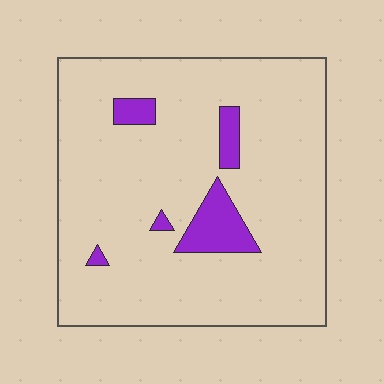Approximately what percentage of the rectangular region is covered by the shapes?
Approximately 10%.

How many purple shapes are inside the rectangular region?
5.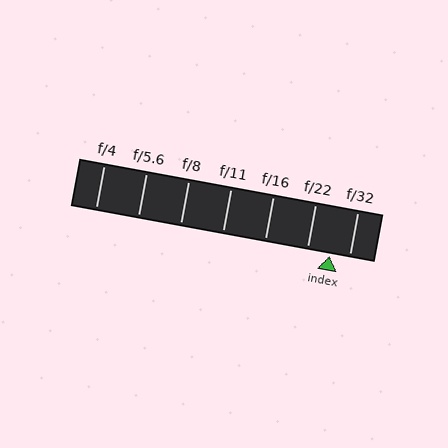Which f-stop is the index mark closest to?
The index mark is closest to f/32.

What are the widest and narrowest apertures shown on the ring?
The widest aperture shown is f/4 and the narrowest is f/32.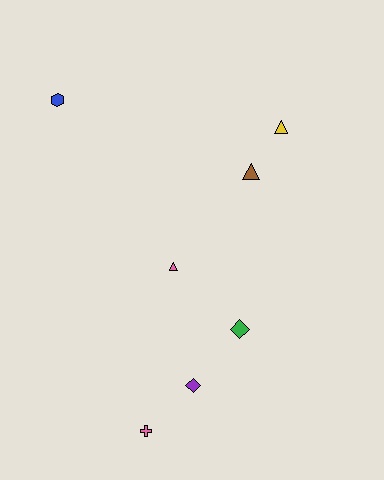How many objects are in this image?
There are 7 objects.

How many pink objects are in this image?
There are 2 pink objects.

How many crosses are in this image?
There is 1 cross.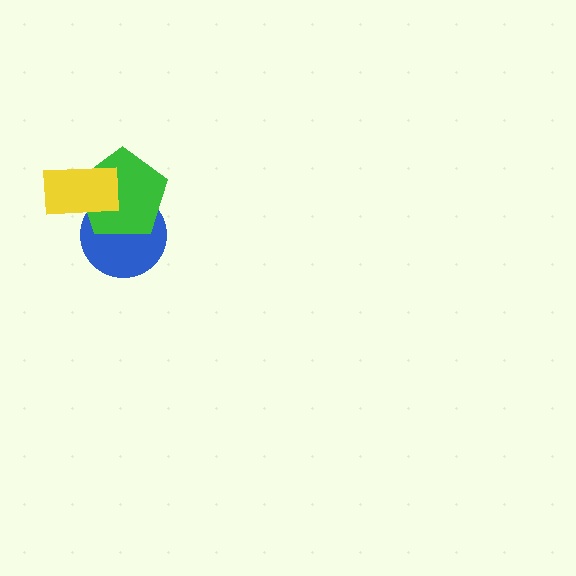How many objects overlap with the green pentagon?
2 objects overlap with the green pentagon.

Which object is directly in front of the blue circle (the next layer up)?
The green pentagon is directly in front of the blue circle.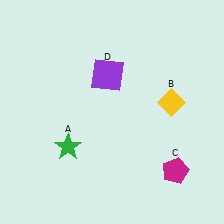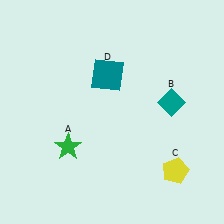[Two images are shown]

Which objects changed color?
B changed from yellow to teal. C changed from magenta to yellow. D changed from purple to teal.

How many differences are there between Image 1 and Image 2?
There are 3 differences between the two images.